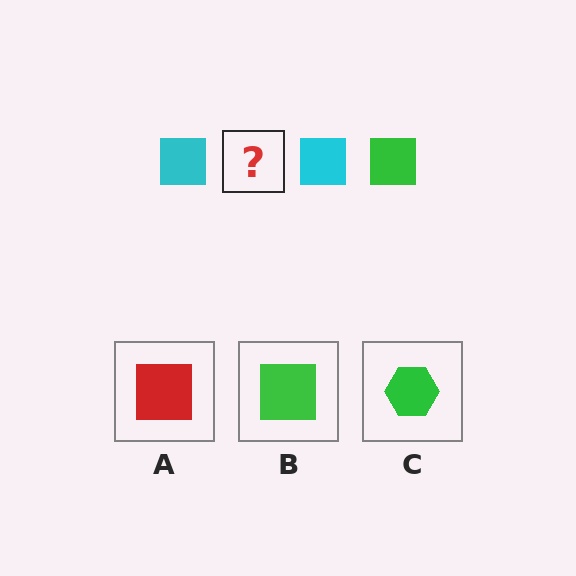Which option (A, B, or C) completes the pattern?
B.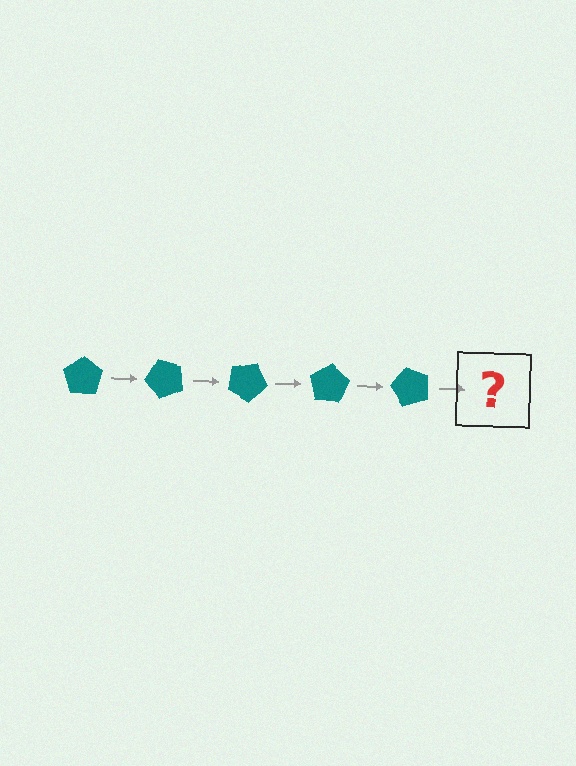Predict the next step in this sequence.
The next step is a teal pentagon rotated 250 degrees.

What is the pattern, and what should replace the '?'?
The pattern is that the pentagon rotates 50 degrees each step. The '?' should be a teal pentagon rotated 250 degrees.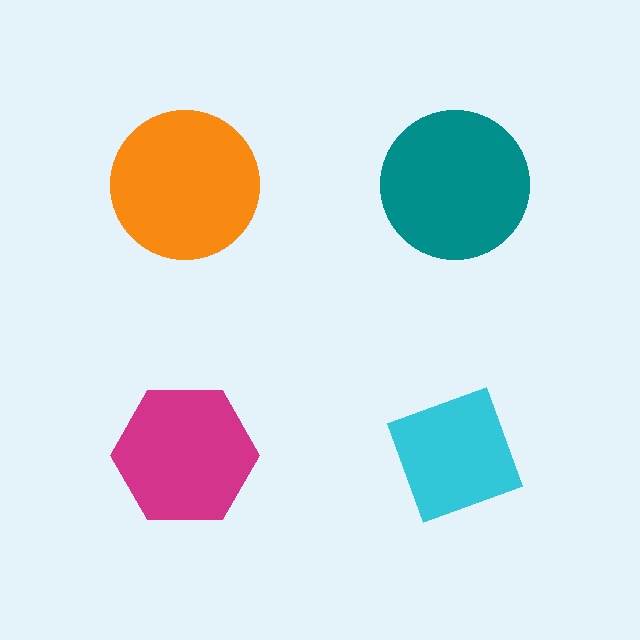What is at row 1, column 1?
An orange circle.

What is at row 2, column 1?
A magenta hexagon.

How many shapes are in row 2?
2 shapes.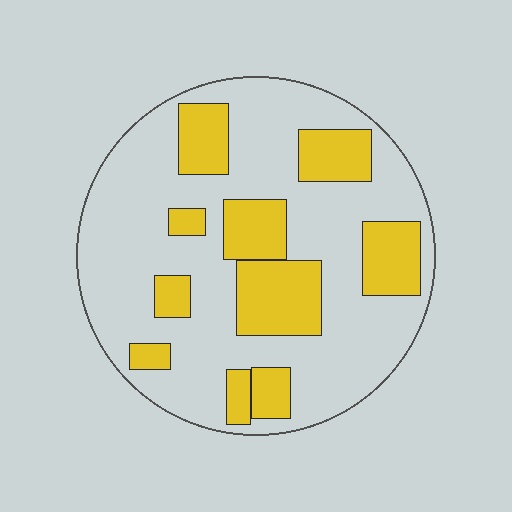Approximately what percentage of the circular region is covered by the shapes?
Approximately 30%.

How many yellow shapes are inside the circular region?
10.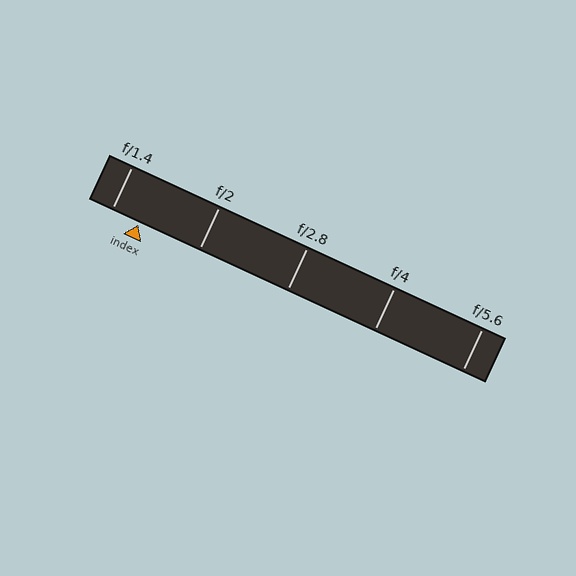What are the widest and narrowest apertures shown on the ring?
The widest aperture shown is f/1.4 and the narrowest is f/5.6.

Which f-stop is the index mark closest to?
The index mark is closest to f/1.4.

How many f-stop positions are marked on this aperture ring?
There are 5 f-stop positions marked.